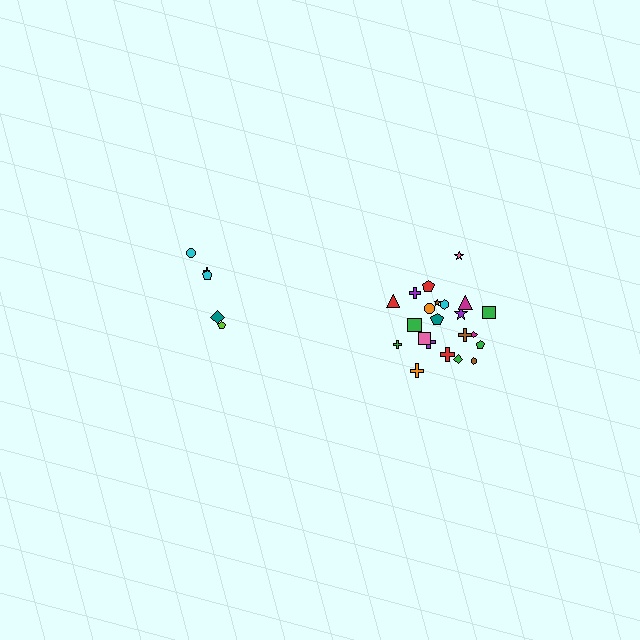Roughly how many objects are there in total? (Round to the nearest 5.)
Roughly 25 objects in total.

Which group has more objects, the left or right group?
The right group.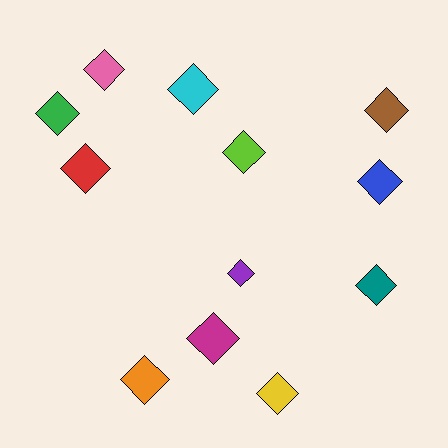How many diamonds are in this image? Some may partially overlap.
There are 12 diamonds.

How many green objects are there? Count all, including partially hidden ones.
There is 1 green object.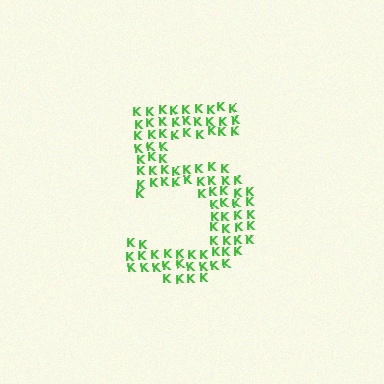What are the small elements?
The small elements are letter K's.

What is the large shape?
The large shape is the digit 5.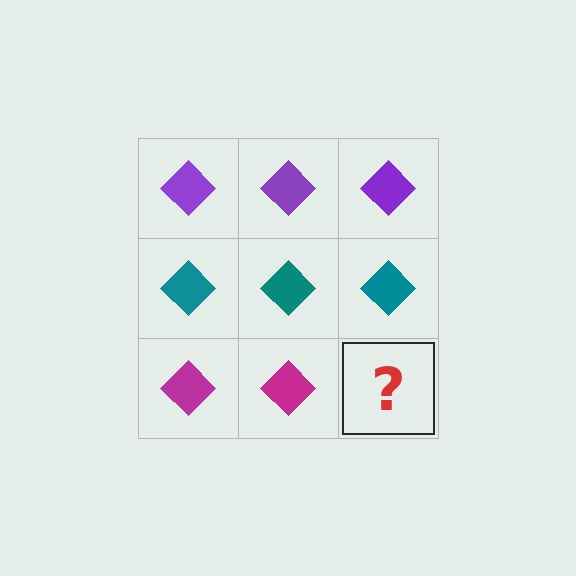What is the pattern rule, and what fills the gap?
The rule is that each row has a consistent color. The gap should be filled with a magenta diamond.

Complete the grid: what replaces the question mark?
The question mark should be replaced with a magenta diamond.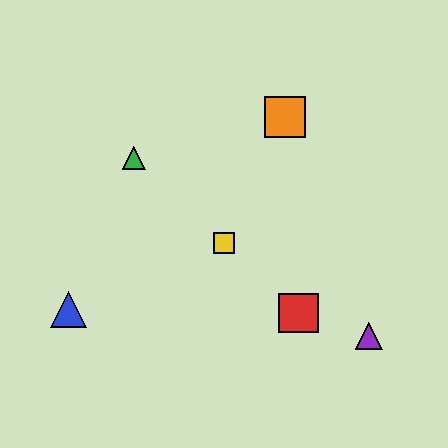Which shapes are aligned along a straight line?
The red square, the green triangle, the yellow square are aligned along a straight line.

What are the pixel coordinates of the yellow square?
The yellow square is at (224, 243).